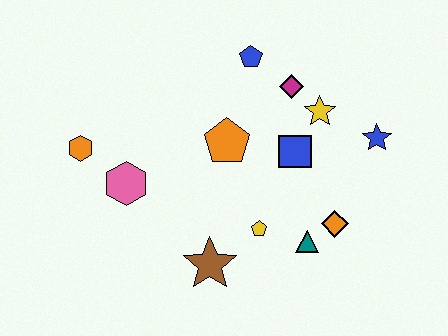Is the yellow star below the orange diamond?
No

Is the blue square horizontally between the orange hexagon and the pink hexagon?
No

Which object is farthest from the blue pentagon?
The brown star is farthest from the blue pentagon.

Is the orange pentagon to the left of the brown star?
No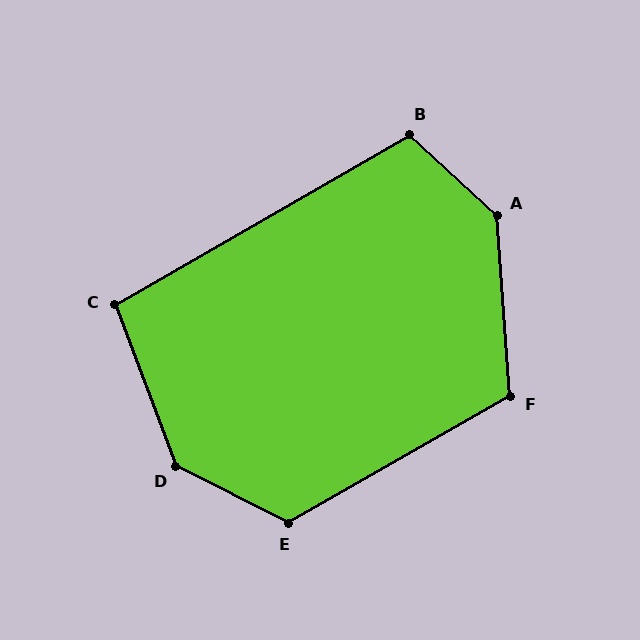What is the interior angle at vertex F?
Approximately 115 degrees (obtuse).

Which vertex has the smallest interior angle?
C, at approximately 99 degrees.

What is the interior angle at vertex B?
Approximately 107 degrees (obtuse).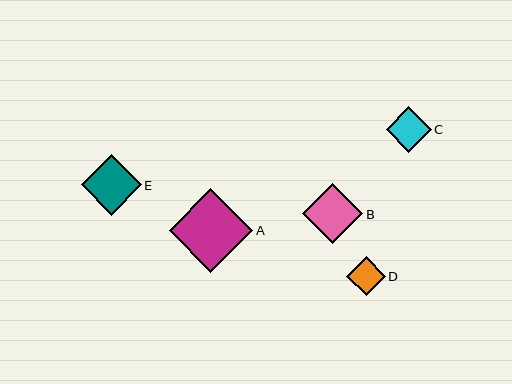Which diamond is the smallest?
Diamond D is the smallest with a size of approximately 39 pixels.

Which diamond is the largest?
Diamond A is the largest with a size of approximately 84 pixels.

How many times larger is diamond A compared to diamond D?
Diamond A is approximately 2.2 times the size of diamond D.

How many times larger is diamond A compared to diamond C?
Diamond A is approximately 1.9 times the size of diamond C.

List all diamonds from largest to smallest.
From largest to smallest: A, E, B, C, D.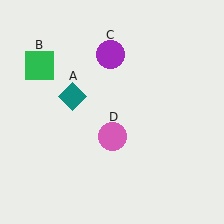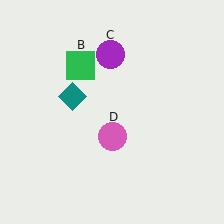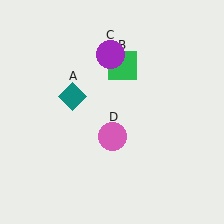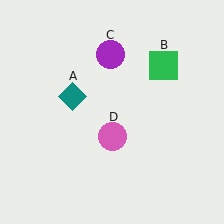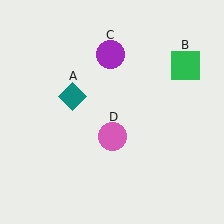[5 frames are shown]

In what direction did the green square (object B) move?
The green square (object B) moved right.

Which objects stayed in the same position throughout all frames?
Teal diamond (object A) and purple circle (object C) and pink circle (object D) remained stationary.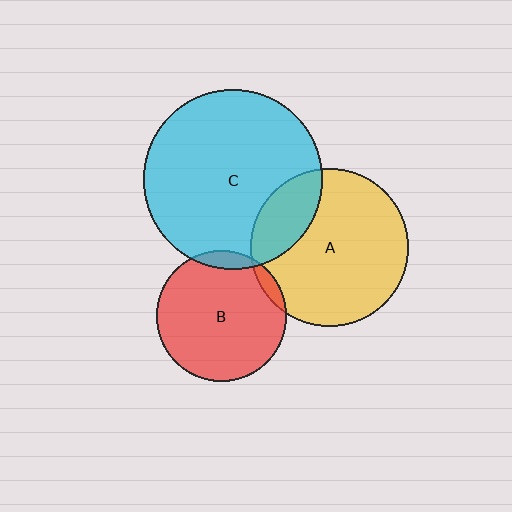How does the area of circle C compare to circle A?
Approximately 1.3 times.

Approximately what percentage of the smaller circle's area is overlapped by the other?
Approximately 5%.